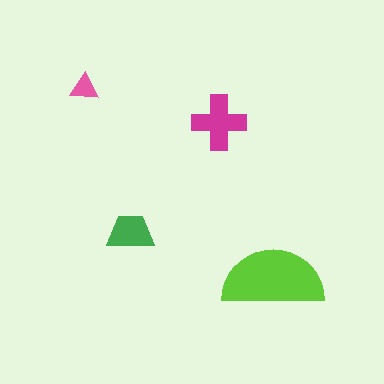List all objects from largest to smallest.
The lime semicircle, the magenta cross, the green trapezoid, the pink triangle.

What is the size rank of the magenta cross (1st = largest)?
2nd.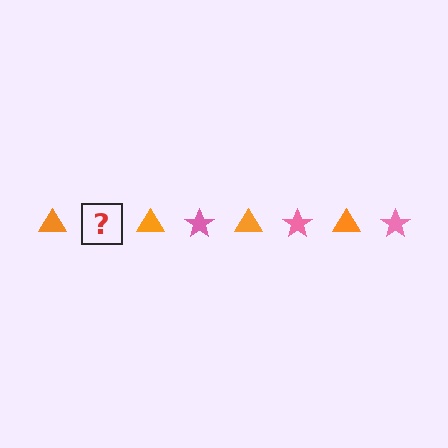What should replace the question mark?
The question mark should be replaced with a pink star.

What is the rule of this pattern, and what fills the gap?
The rule is that the pattern alternates between orange triangle and pink star. The gap should be filled with a pink star.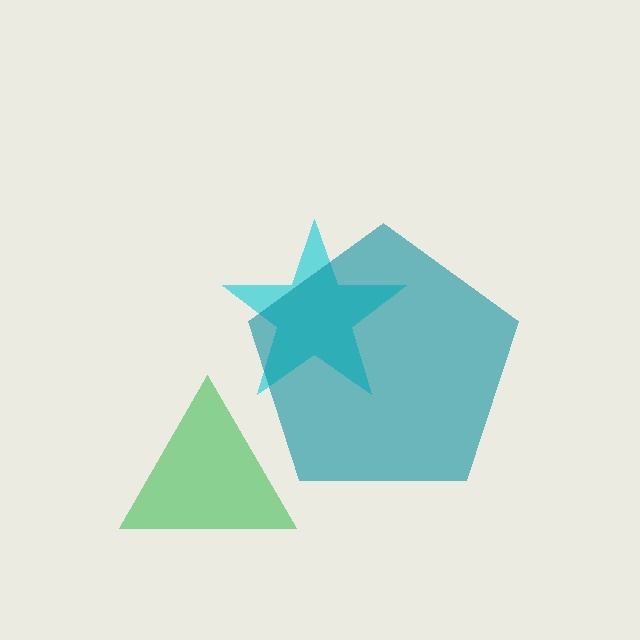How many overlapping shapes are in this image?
There are 3 overlapping shapes in the image.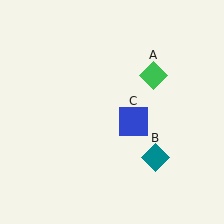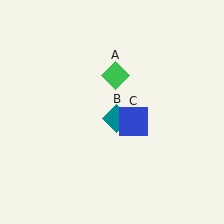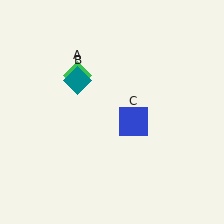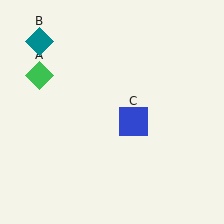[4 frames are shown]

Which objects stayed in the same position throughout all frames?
Blue square (object C) remained stationary.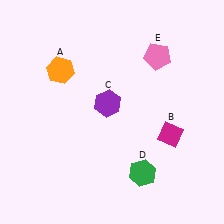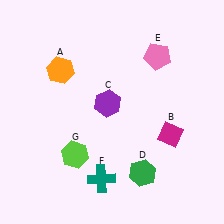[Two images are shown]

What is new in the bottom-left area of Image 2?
A teal cross (F) was added in the bottom-left area of Image 2.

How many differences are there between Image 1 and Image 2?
There are 2 differences between the two images.